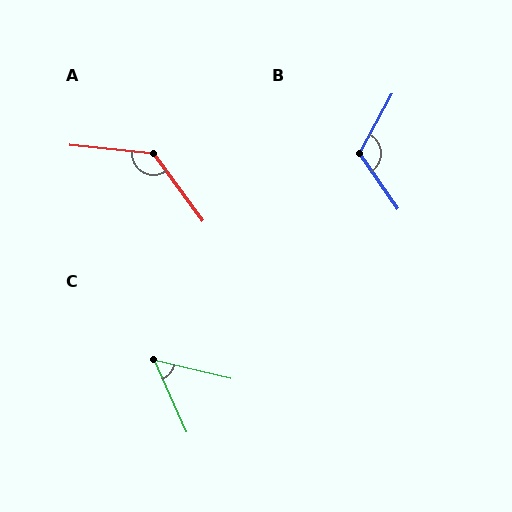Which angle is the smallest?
C, at approximately 53 degrees.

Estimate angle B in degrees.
Approximately 116 degrees.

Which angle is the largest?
A, at approximately 132 degrees.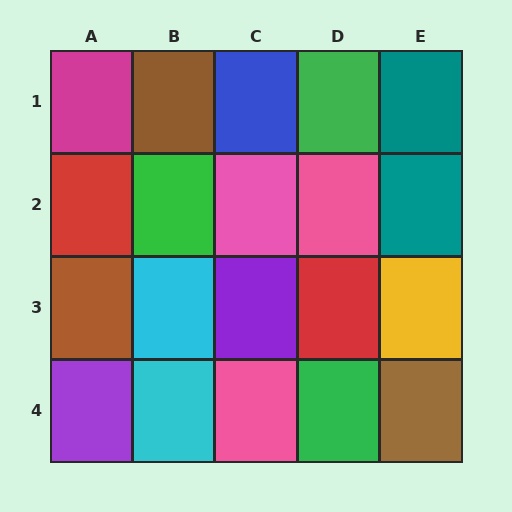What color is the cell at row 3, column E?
Yellow.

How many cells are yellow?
1 cell is yellow.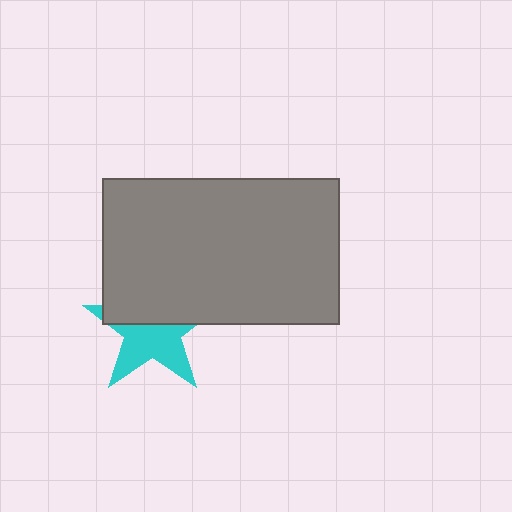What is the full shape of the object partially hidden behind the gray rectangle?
The partially hidden object is a cyan star.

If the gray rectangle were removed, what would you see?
You would see the complete cyan star.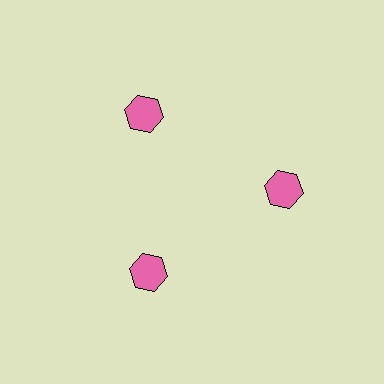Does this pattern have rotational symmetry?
Yes, this pattern has 3-fold rotational symmetry. It looks the same after rotating 120 degrees around the center.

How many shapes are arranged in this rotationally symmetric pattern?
There are 3 shapes, arranged in 3 groups of 1.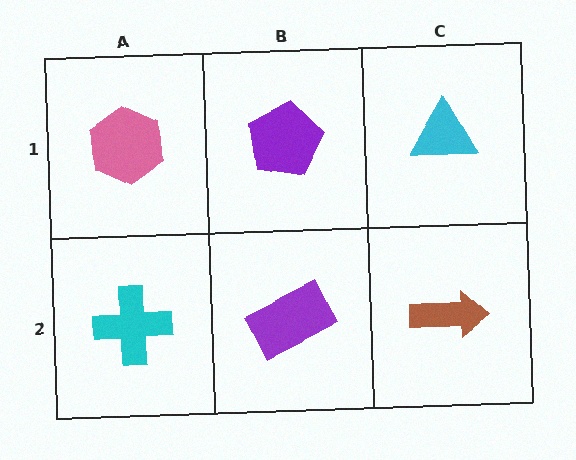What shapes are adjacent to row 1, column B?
A purple rectangle (row 2, column B), a pink hexagon (row 1, column A), a cyan triangle (row 1, column C).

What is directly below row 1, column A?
A cyan cross.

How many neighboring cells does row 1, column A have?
2.